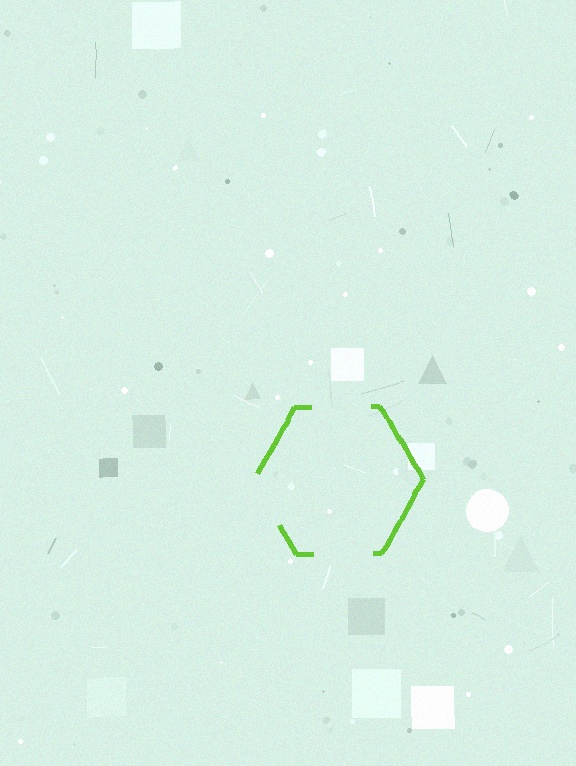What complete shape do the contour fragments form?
The contour fragments form a hexagon.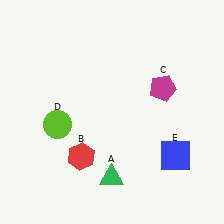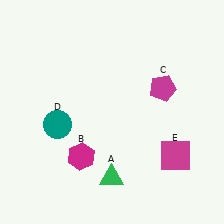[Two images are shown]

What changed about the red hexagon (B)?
In Image 1, B is red. In Image 2, it changed to magenta.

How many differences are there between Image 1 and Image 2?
There are 3 differences between the two images.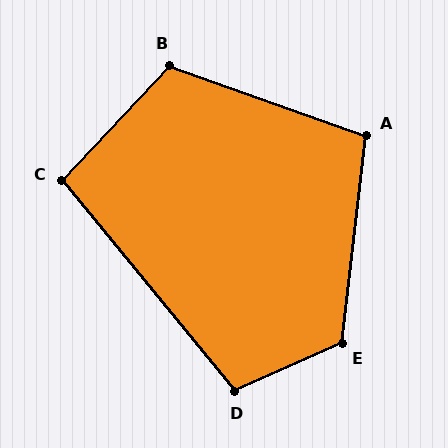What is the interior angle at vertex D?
Approximately 105 degrees (obtuse).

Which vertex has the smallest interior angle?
C, at approximately 98 degrees.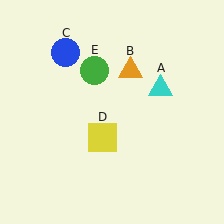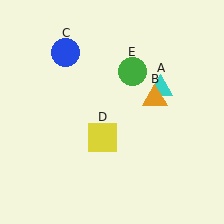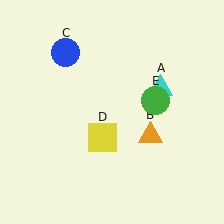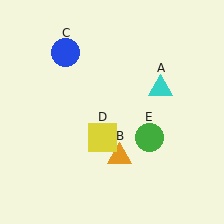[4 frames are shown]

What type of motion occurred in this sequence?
The orange triangle (object B), green circle (object E) rotated clockwise around the center of the scene.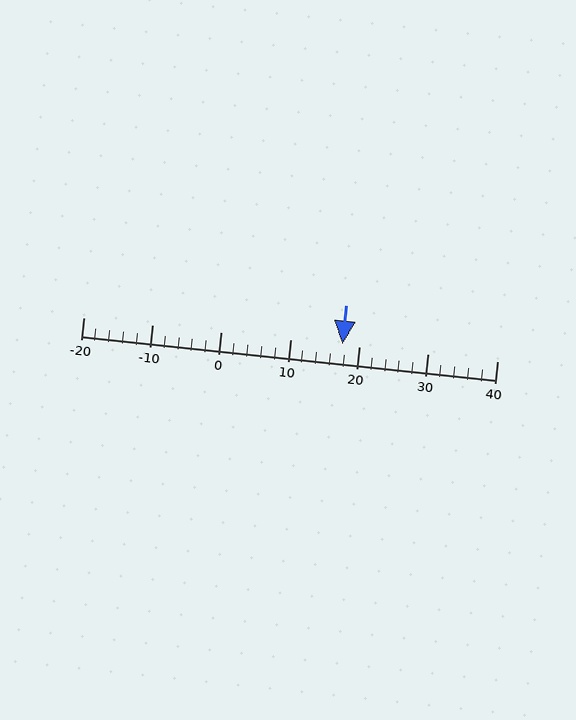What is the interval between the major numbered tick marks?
The major tick marks are spaced 10 units apart.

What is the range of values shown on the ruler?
The ruler shows values from -20 to 40.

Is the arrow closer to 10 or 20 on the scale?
The arrow is closer to 20.